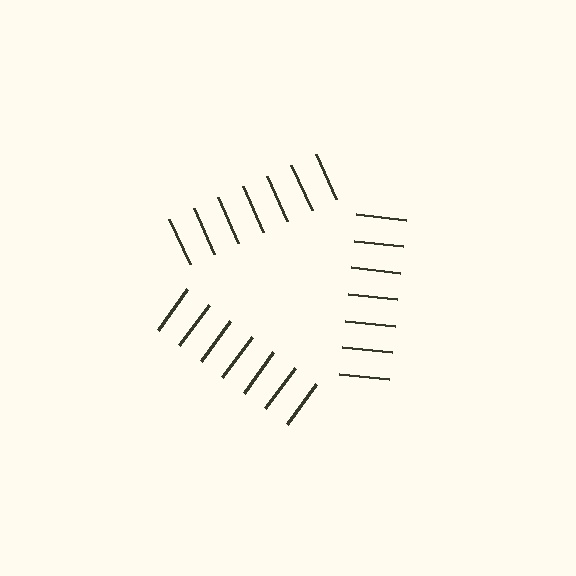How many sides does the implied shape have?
3 sides — the line-ends trace a triangle.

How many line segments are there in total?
21 — 7 along each of the 3 edges.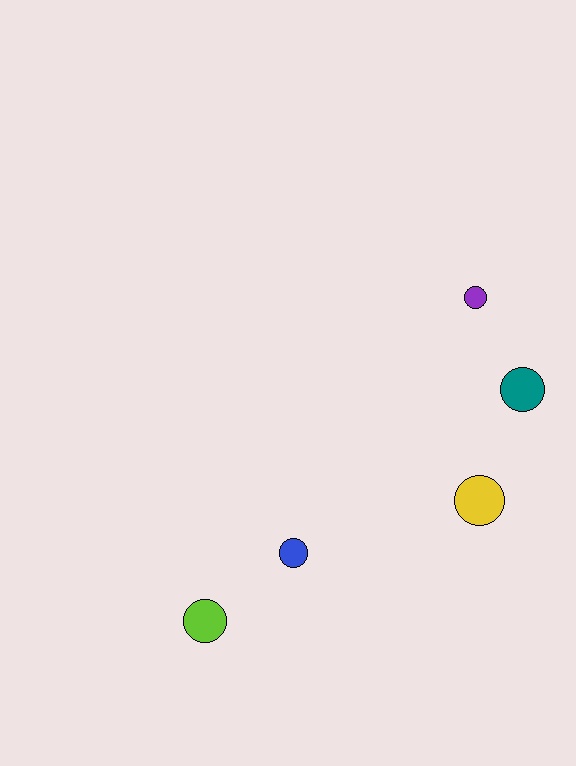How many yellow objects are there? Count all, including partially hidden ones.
There is 1 yellow object.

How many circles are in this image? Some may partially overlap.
There are 5 circles.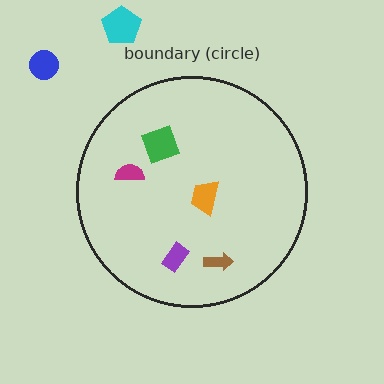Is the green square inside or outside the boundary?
Inside.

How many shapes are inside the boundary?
5 inside, 2 outside.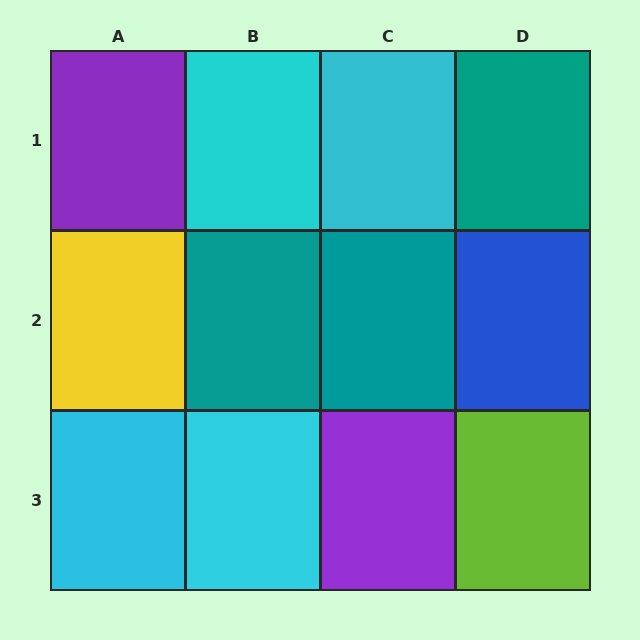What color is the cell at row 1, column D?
Teal.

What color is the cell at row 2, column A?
Yellow.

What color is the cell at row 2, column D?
Blue.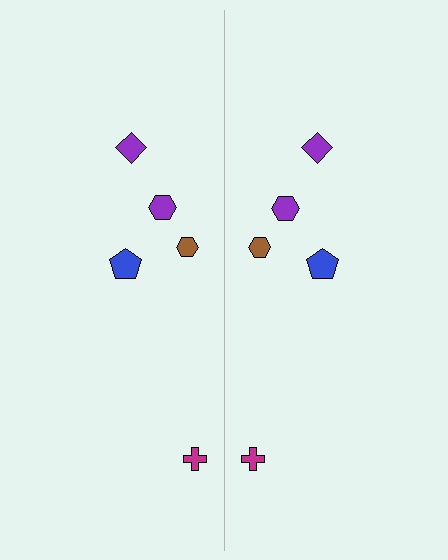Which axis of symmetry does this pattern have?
The pattern has a vertical axis of symmetry running through the center of the image.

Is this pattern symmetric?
Yes, this pattern has bilateral (reflection) symmetry.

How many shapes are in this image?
There are 10 shapes in this image.